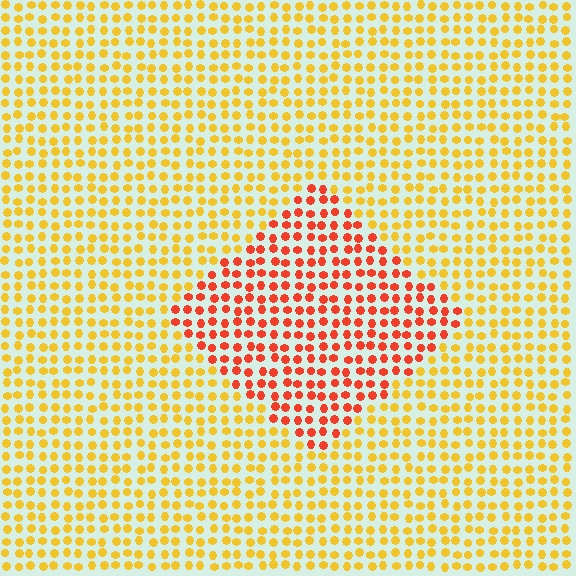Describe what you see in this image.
The image is filled with small yellow elements in a uniform arrangement. A diamond-shaped region is visible where the elements are tinted to a slightly different hue, forming a subtle color boundary.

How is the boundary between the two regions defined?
The boundary is defined purely by a slight shift in hue (about 40 degrees). Spacing, size, and orientation are identical on both sides.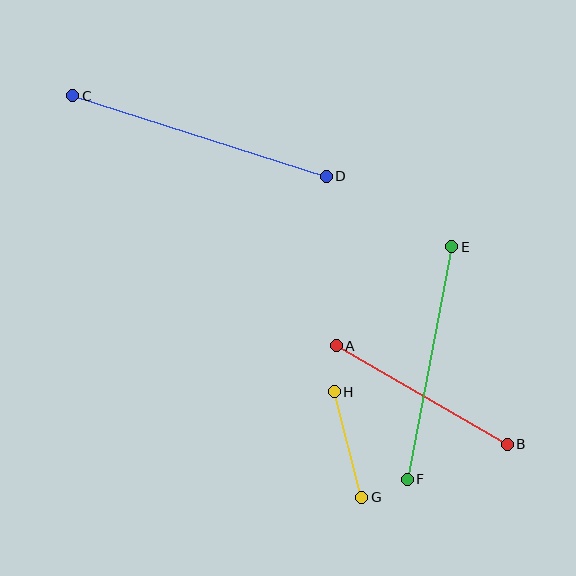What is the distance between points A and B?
The distance is approximately 197 pixels.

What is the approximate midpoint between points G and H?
The midpoint is at approximately (348, 445) pixels.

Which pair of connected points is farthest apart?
Points C and D are farthest apart.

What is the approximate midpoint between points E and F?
The midpoint is at approximately (430, 363) pixels.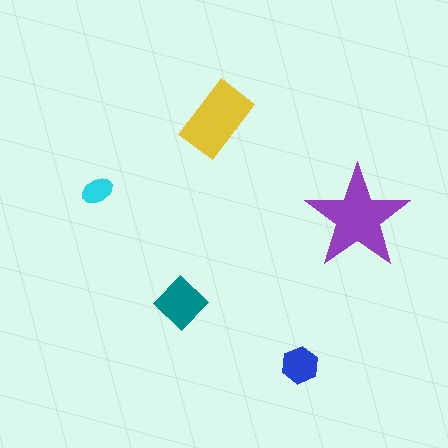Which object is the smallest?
The cyan ellipse.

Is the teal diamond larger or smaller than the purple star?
Smaller.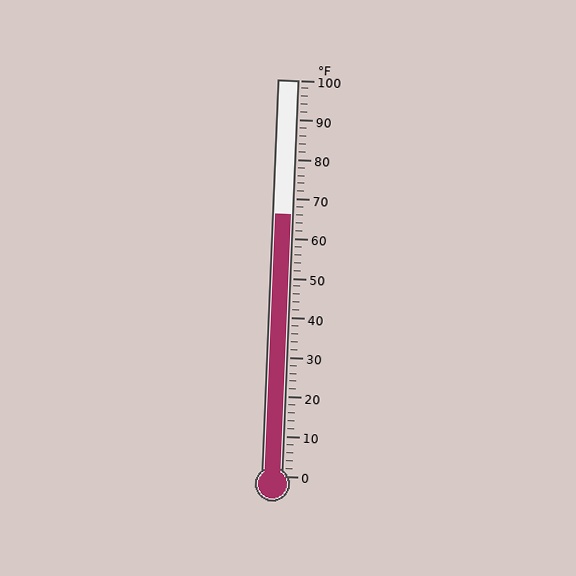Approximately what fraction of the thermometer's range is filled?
The thermometer is filled to approximately 65% of its range.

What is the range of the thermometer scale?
The thermometer scale ranges from 0°F to 100°F.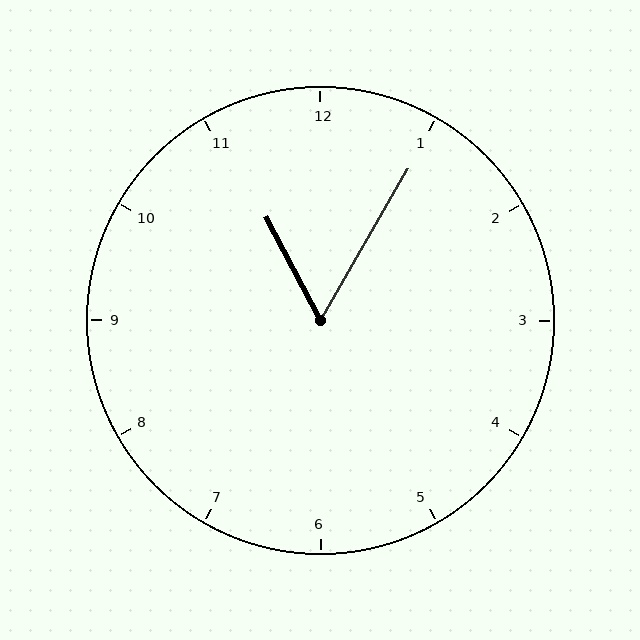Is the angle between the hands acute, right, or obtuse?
It is acute.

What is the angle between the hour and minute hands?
Approximately 58 degrees.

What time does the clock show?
11:05.